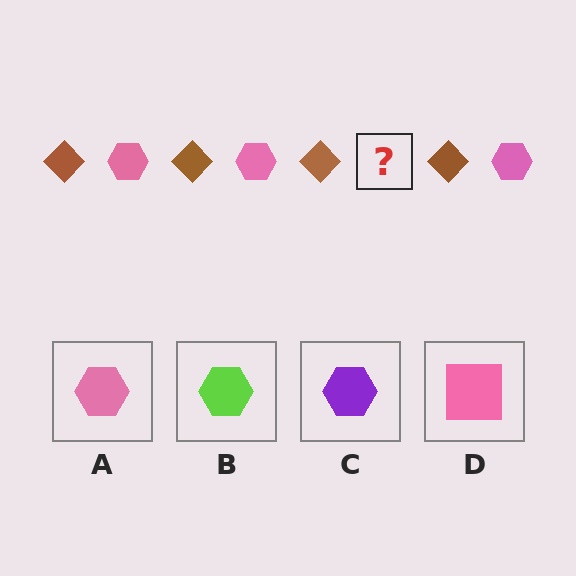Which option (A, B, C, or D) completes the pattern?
A.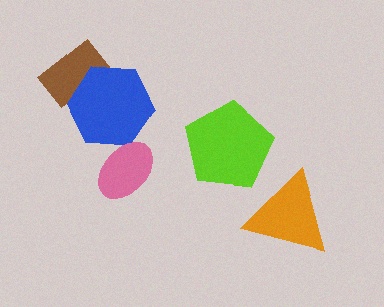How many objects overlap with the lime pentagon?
0 objects overlap with the lime pentagon.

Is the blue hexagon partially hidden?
Yes, it is partially covered by another shape.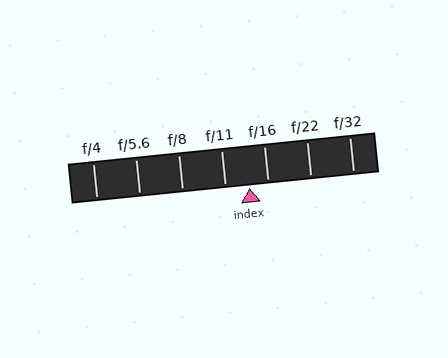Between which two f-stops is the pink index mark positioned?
The index mark is between f/11 and f/16.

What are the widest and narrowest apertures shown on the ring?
The widest aperture shown is f/4 and the narrowest is f/32.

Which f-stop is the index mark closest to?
The index mark is closest to f/16.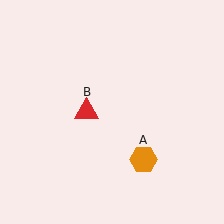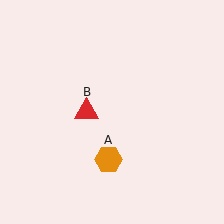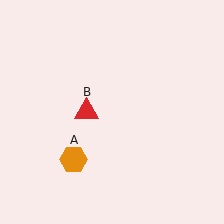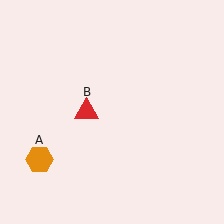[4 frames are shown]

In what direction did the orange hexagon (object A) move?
The orange hexagon (object A) moved left.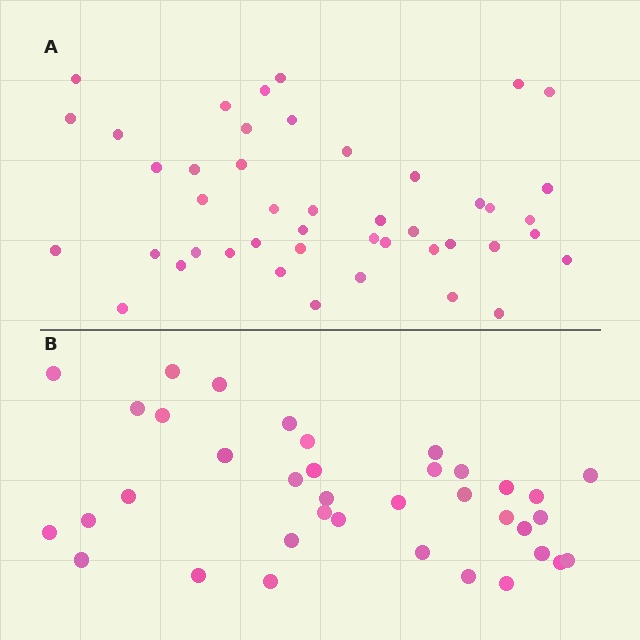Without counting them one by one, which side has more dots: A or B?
Region A (the top region) has more dots.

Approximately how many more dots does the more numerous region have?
Region A has roughly 8 or so more dots than region B.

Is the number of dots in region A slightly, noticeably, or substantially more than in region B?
Region A has only slightly more — the two regions are fairly close. The ratio is roughly 1.2 to 1.